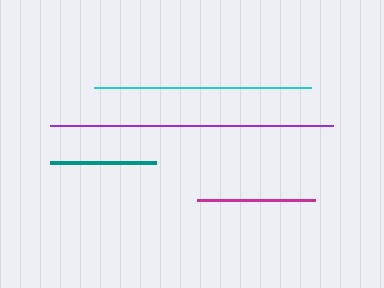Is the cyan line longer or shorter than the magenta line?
The cyan line is longer than the magenta line.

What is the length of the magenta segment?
The magenta segment is approximately 118 pixels long.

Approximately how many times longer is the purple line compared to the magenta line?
The purple line is approximately 2.4 times the length of the magenta line.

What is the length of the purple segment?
The purple segment is approximately 284 pixels long.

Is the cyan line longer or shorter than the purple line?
The purple line is longer than the cyan line.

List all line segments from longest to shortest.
From longest to shortest: purple, cyan, magenta, teal.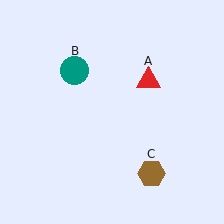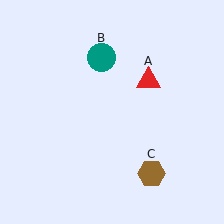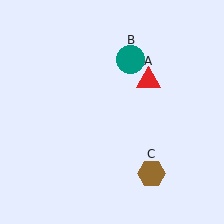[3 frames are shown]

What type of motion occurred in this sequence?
The teal circle (object B) rotated clockwise around the center of the scene.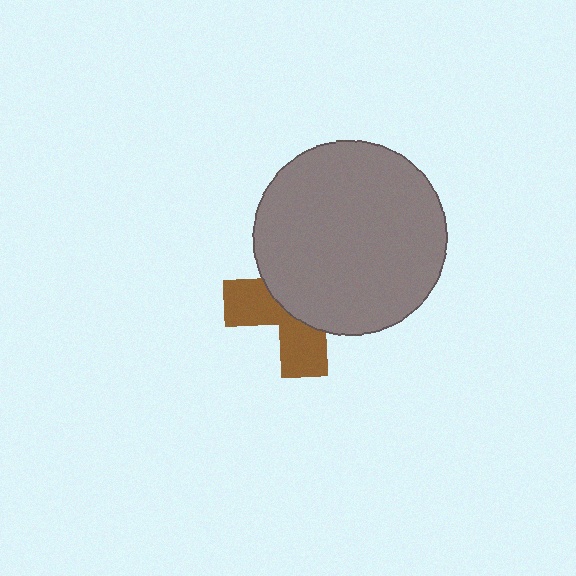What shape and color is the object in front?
The object in front is a gray circle.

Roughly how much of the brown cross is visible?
A small part of it is visible (roughly 40%).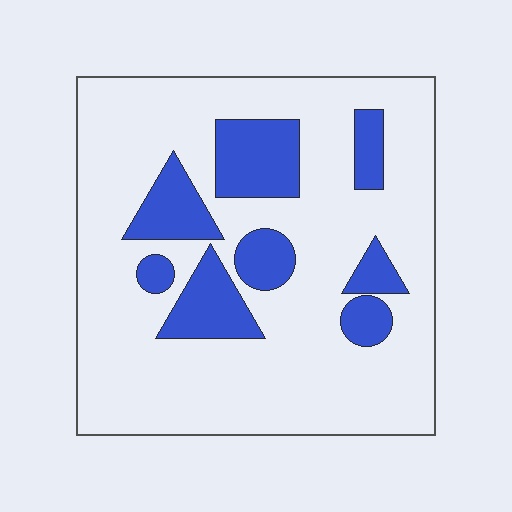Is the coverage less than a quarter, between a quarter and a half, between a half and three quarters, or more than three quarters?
Less than a quarter.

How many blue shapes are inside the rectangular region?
8.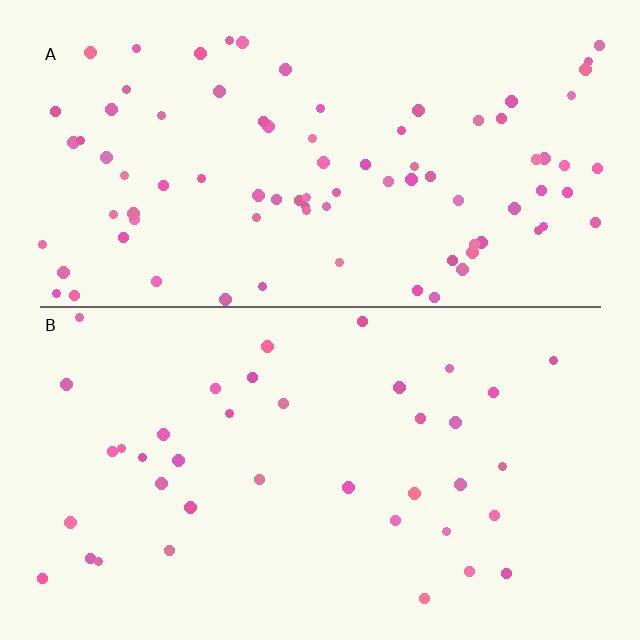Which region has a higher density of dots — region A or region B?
A (the top).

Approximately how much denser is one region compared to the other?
Approximately 2.2× — region A over region B.